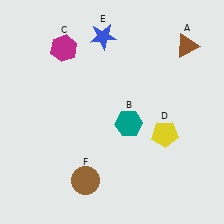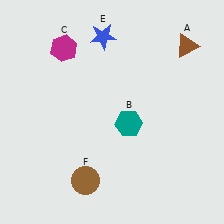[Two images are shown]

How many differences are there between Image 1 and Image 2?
There is 1 difference between the two images.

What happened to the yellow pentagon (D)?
The yellow pentagon (D) was removed in Image 2. It was in the bottom-right area of Image 1.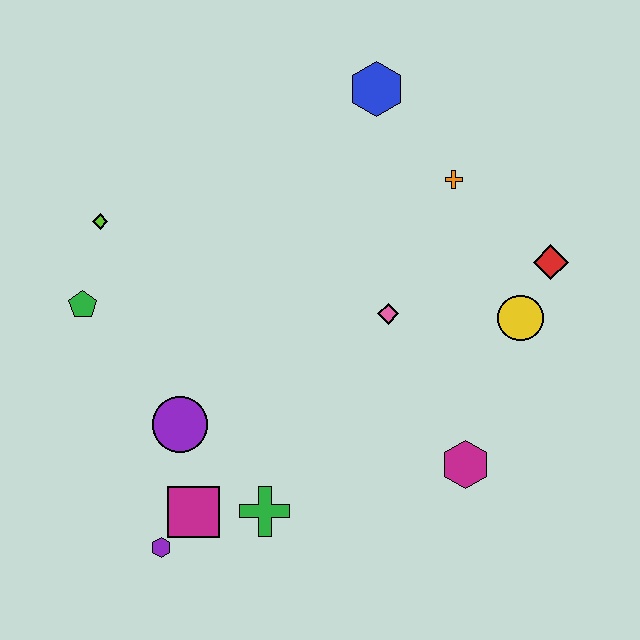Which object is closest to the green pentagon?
The lime diamond is closest to the green pentagon.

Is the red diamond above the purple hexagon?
Yes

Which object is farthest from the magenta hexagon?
The lime diamond is farthest from the magenta hexagon.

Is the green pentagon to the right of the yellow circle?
No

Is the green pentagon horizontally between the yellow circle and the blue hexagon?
No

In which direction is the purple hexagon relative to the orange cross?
The purple hexagon is below the orange cross.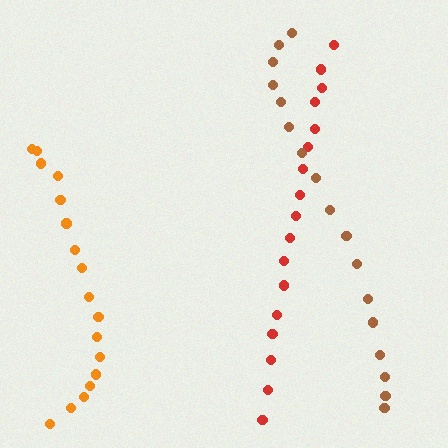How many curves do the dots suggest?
There are 3 distinct paths.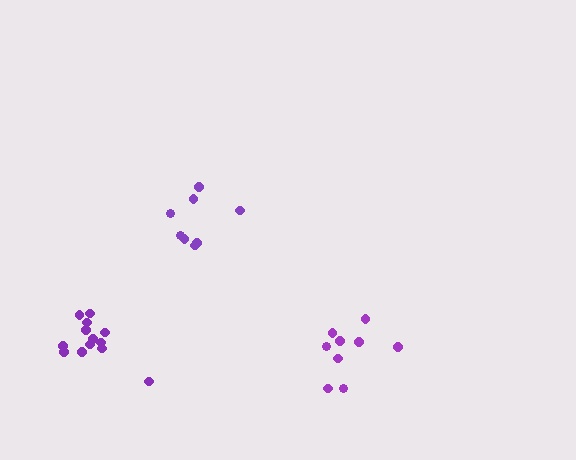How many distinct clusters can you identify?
There are 3 distinct clusters.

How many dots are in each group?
Group 1: 9 dots, Group 2: 13 dots, Group 3: 8 dots (30 total).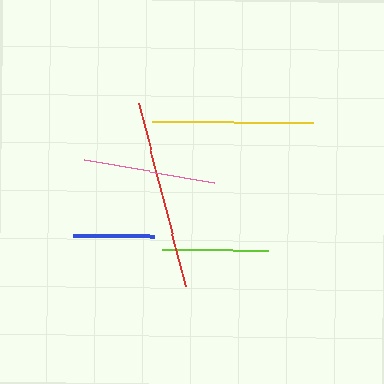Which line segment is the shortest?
The blue line is the shortest at approximately 82 pixels.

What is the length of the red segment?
The red segment is approximately 189 pixels long.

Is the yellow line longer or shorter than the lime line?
The yellow line is longer than the lime line.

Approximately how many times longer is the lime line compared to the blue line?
The lime line is approximately 1.3 times the length of the blue line.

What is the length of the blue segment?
The blue segment is approximately 82 pixels long.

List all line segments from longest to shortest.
From longest to shortest: red, yellow, pink, lime, blue.